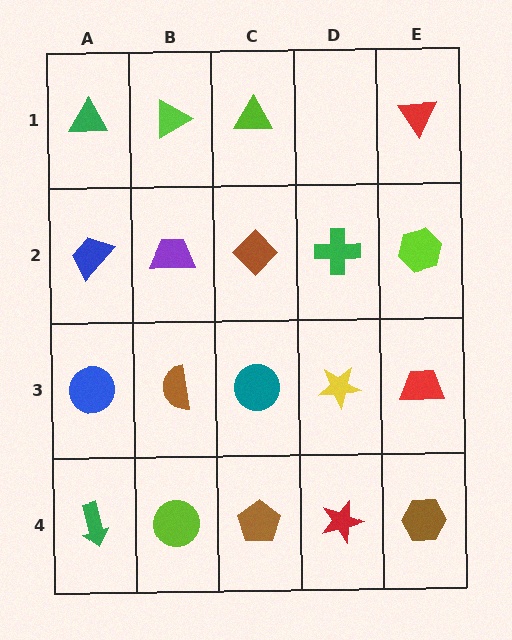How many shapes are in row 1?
4 shapes.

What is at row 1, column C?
A lime triangle.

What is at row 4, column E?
A brown hexagon.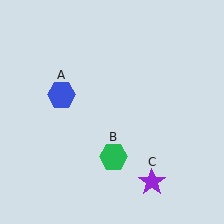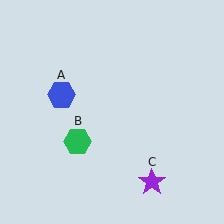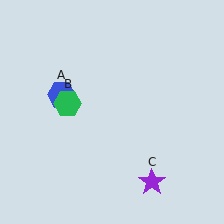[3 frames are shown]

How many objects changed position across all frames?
1 object changed position: green hexagon (object B).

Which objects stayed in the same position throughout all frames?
Blue hexagon (object A) and purple star (object C) remained stationary.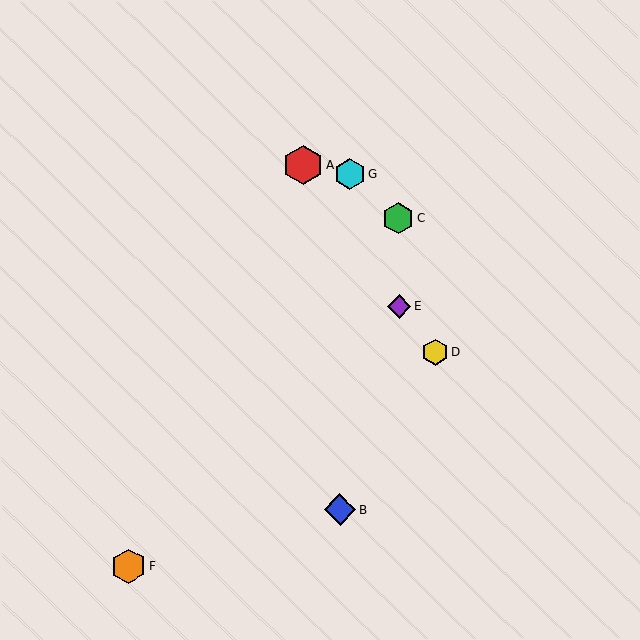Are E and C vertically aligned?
Yes, both are at x≈399.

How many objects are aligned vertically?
2 objects (C, E) are aligned vertically.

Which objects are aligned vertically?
Objects C, E are aligned vertically.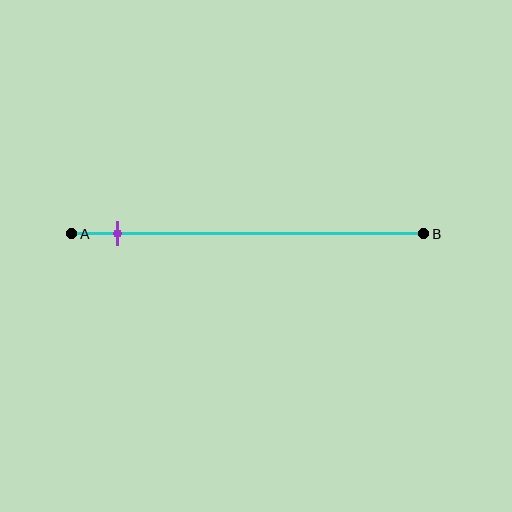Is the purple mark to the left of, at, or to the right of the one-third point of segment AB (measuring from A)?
The purple mark is to the left of the one-third point of segment AB.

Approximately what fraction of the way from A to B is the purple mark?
The purple mark is approximately 15% of the way from A to B.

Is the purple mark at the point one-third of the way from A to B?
No, the mark is at about 15% from A, not at the 33% one-third point.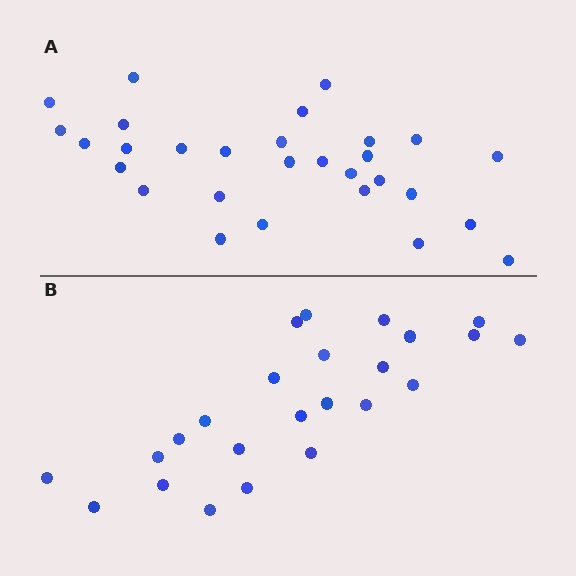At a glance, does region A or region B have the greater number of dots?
Region A (the top region) has more dots.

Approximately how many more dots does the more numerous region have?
Region A has about 5 more dots than region B.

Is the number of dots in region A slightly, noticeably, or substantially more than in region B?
Region A has only slightly more — the two regions are fairly close. The ratio is roughly 1.2 to 1.